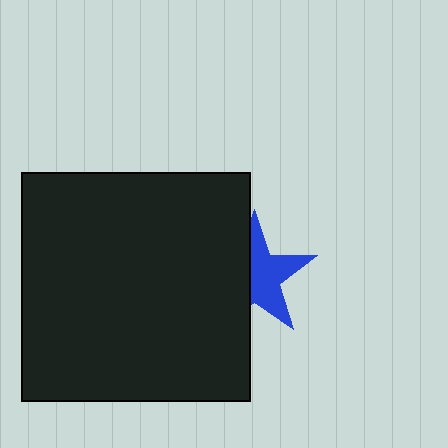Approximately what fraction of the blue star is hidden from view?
Roughly 45% of the blue star is hidden behind the black square.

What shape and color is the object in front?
The object in front is a black square.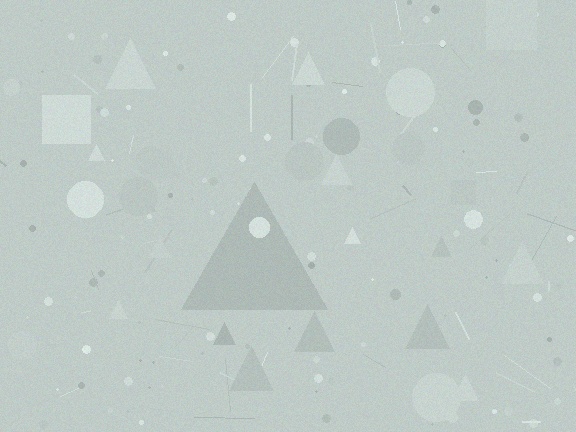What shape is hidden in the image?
A triangle is hidden in the image.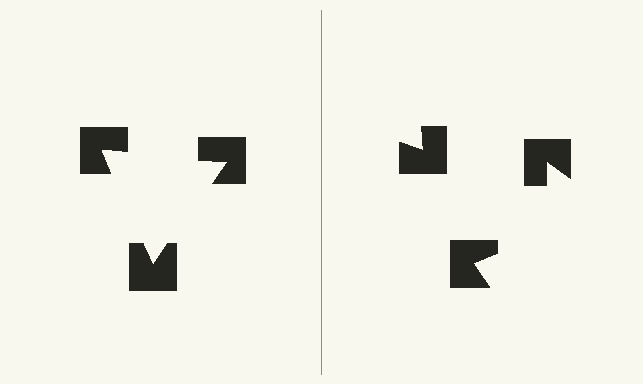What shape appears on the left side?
An illusory triangle.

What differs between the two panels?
The notched squares are positioned identically on both sides; only the wedge orientations differ. On the left they align to a triangle; on the right they are misaligned.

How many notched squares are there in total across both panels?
6 — 3 on each side.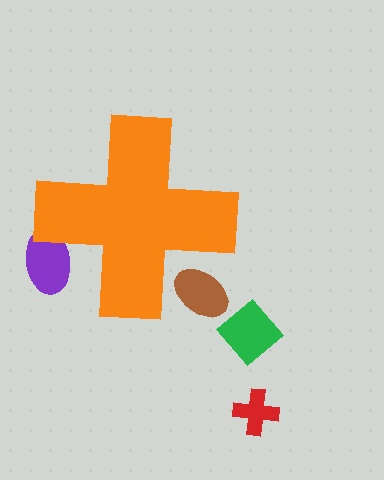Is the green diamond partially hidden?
No, the green diamond is fully visible.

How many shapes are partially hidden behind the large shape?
2 shapes are partially hidden.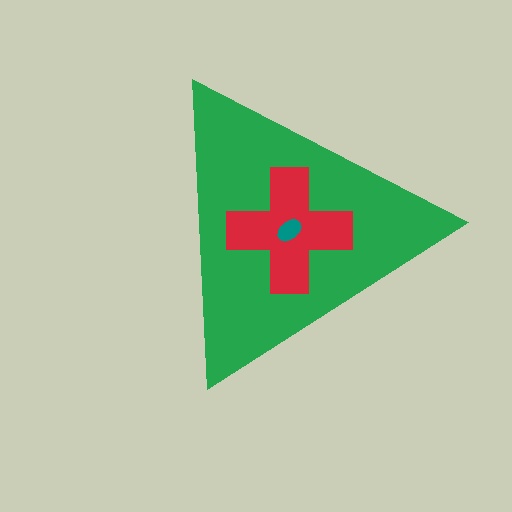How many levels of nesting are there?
3.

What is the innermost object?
The teal ellipse.